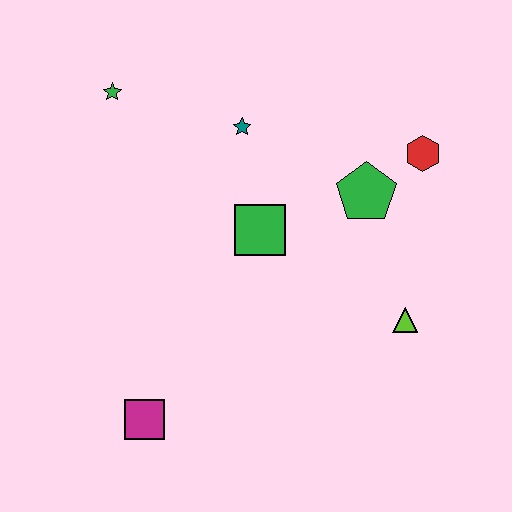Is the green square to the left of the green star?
No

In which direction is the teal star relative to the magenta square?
The teal star is above the magenta square.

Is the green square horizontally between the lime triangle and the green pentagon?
No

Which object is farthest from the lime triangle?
The green star is farthest from the lime triangle.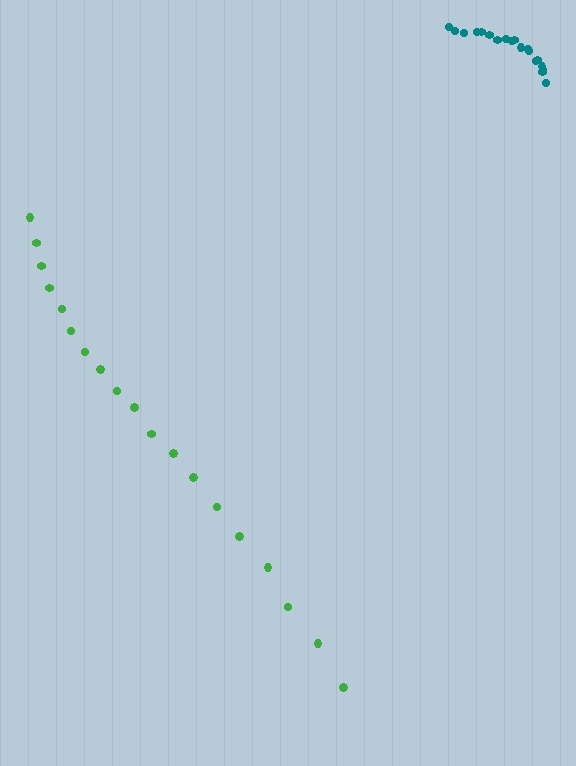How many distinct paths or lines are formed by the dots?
There are 2 distinct paths.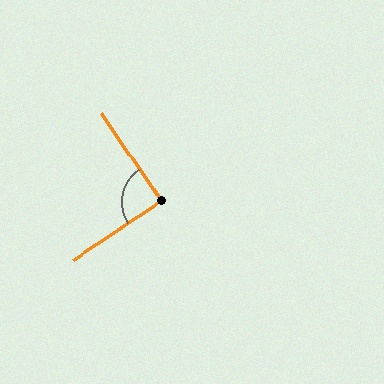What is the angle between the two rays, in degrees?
Approximately 89 degrees.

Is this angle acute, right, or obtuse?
It is approximately a right angle.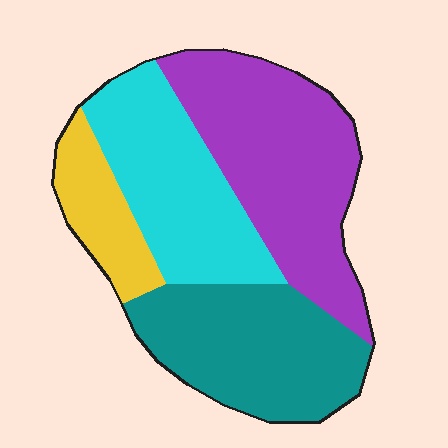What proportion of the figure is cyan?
Cyan covers roughly 25% of the figure.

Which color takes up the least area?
Yellow, at roughly 10%.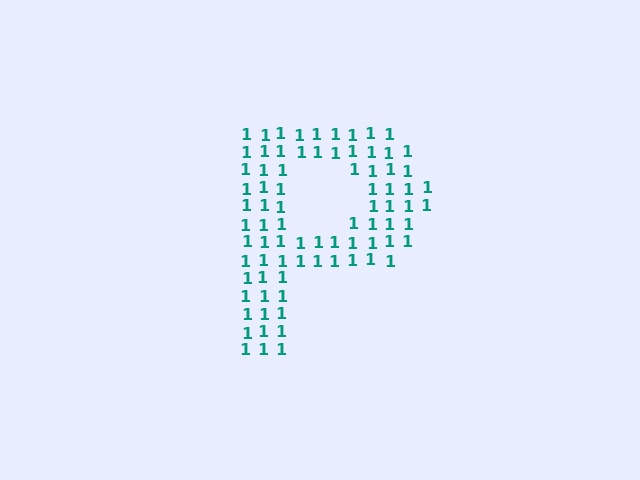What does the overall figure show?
The overall figure shows the letter P.